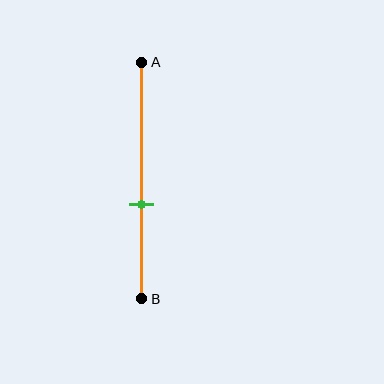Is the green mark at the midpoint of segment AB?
No, the mark is at about 60% from A, not at the 50% midpoint.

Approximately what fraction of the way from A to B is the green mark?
The green mark is approximately 60% of the way from A to B.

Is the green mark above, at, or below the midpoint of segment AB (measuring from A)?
The green mark is below the midpoint of segment AB.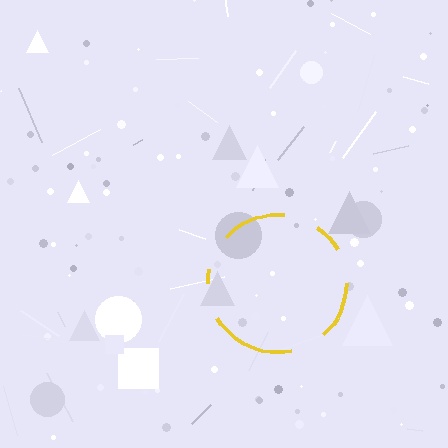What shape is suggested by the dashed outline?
The dashed outline suggests a circle.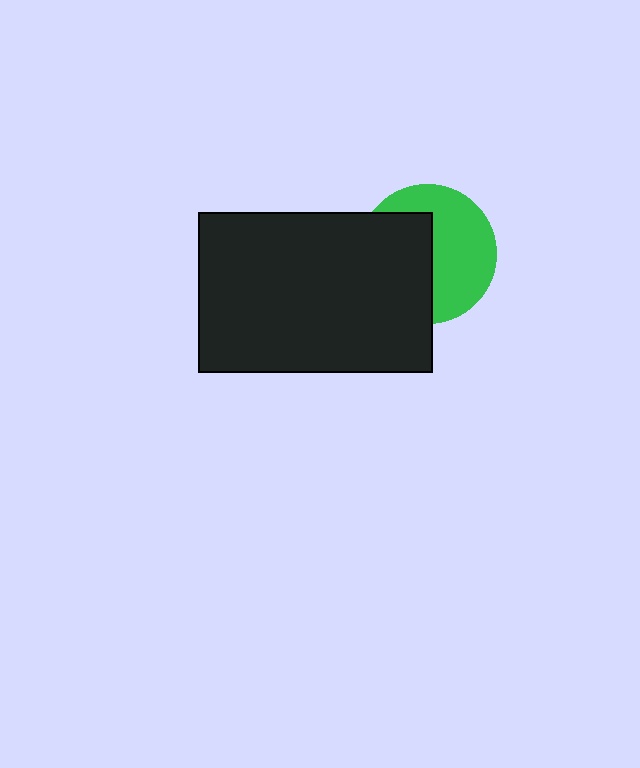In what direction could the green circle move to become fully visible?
The green circle could move right. That would shift it out from behind the black rectangle entirely.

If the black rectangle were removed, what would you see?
You would see the complete green circle.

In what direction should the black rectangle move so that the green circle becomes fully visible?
The black rectangle should move left. That is the shortest direction to clear the overlap and leave the green circle fully visible.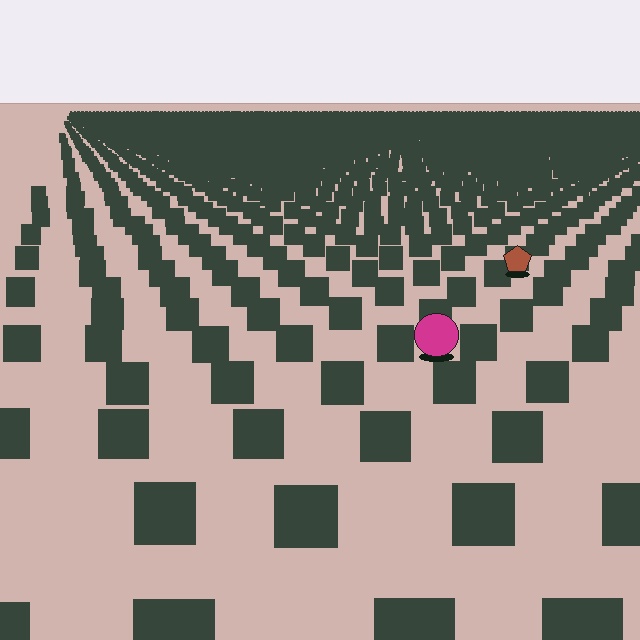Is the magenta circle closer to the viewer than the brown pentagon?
Yes. The magenta circle is closer — you can tell from the texture gradient: the ground texture is coarser near it.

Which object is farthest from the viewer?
The brown pentagon is farthest from the viewer. It appears smaller and the ground texture around it is denser.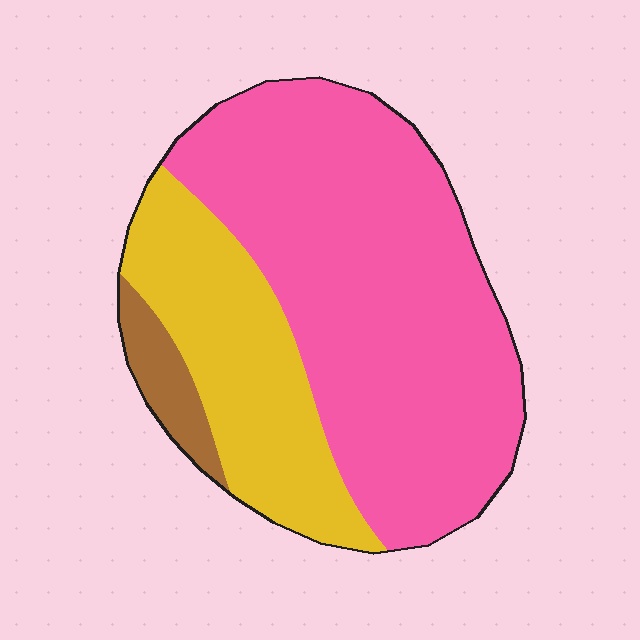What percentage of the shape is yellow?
Yellow covers 28% of the shape.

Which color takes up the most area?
Pink, at roughly 65%.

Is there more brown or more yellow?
Yellow.